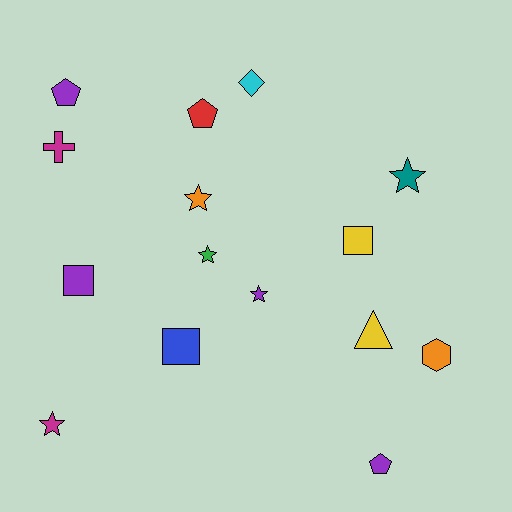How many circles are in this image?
There are no circles.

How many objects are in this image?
There are 15 objects.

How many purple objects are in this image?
There are 4 purple objects.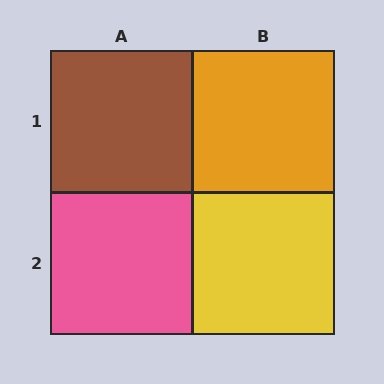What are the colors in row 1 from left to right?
Brown, orange.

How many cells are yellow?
1 cell is yellow.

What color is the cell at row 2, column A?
Pink.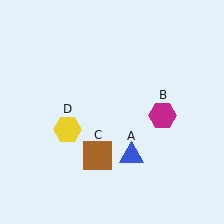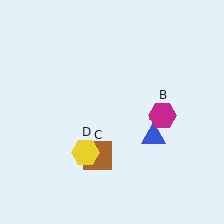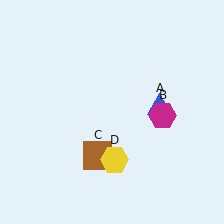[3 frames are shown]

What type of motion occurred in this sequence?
The blue triangle (object A), yellow hexagon (object D) rotated counterclockwise around the center of the scene.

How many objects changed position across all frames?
2 objects changed position: blue triangle (object A), yellow hexagon (object D).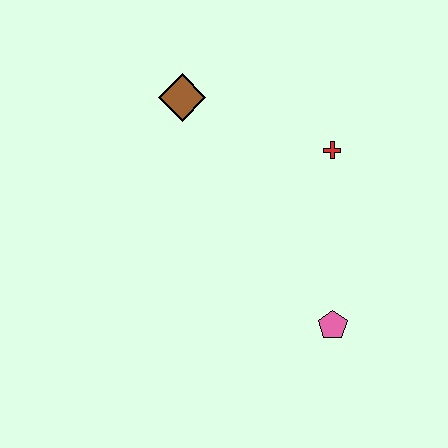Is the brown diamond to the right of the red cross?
No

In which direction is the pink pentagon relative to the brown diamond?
The pink pentagon is below the brown diamond.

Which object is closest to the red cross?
The brown diamond is closest to the red cross.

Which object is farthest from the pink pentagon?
The brown diamond is farthest from the pink pentagon.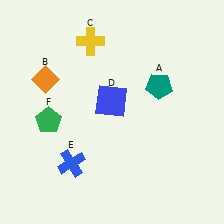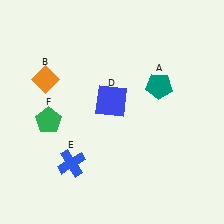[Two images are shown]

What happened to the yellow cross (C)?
The yellow cross (C) was removed in Image 2. It was in the top-left area of Image 1.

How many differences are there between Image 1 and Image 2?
There is 1 difference between the two images.